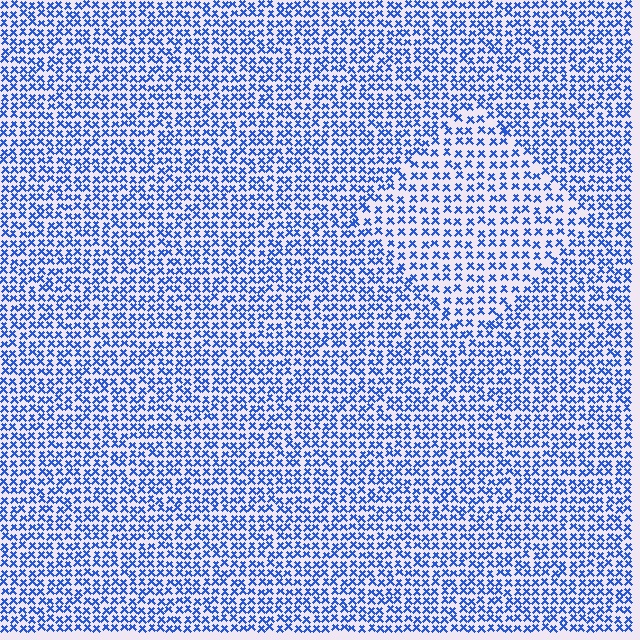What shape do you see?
I see a diamond.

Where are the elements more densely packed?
The elements are more densely packed outside the diamond boundary.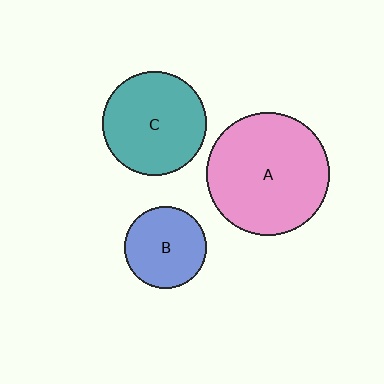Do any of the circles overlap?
No, none of the circles overlap.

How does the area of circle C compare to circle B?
Approximately 1.6 times.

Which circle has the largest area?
Circle A (pink).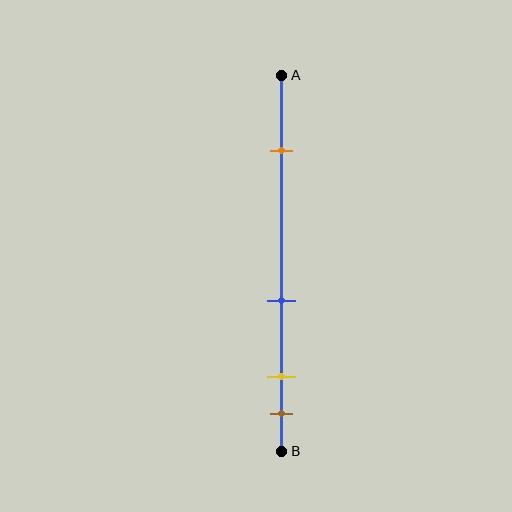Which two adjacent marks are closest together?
The yellow and brown marks are the closest adjacent pair.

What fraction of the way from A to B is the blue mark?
The blue mark is approximately 60% (0.6) of the way from A to B.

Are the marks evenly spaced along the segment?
No, the marks are not evenly spaced.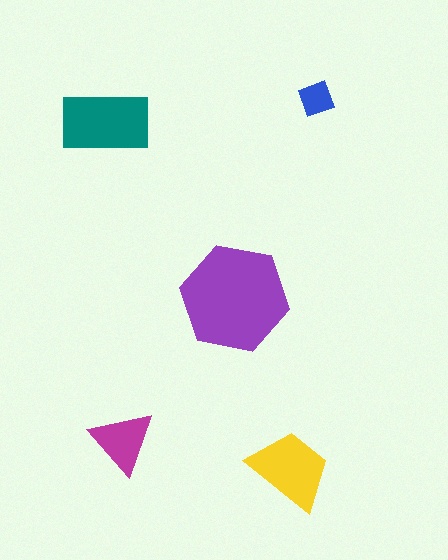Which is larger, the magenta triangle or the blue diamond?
The magenta triangle.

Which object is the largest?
The purple hexagon.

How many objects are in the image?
There are 5 objects in the image.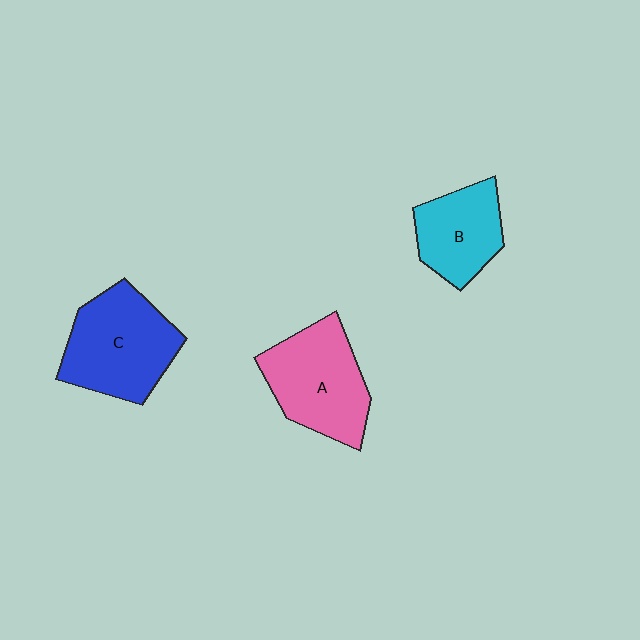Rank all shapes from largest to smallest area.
From largest to smallest: C (blue), A (pink), B (cyan).